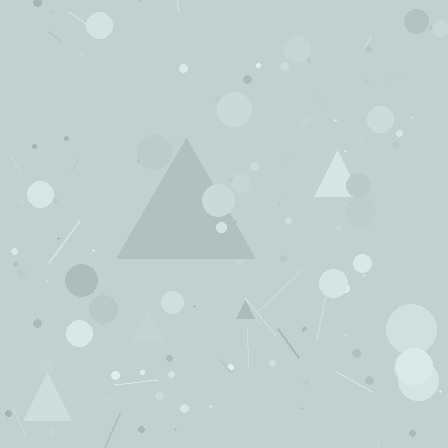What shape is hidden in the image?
A triangle is hidden in the image.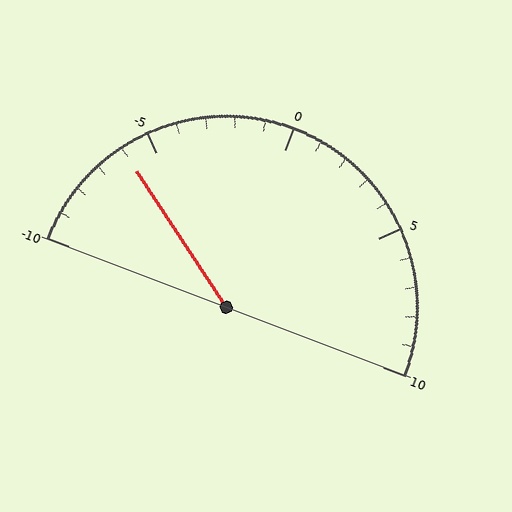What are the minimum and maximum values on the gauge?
The gauge ranges from -10 to 10.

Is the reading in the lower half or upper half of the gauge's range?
The reading is in the lower half of the range (-10 to 10).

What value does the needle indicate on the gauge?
The needle indicates approximately -6.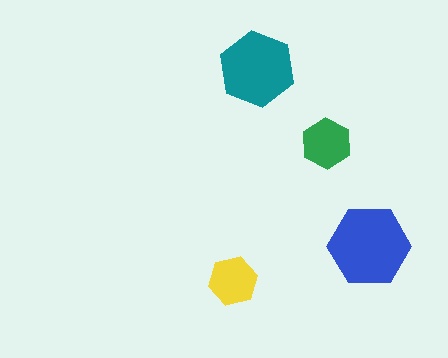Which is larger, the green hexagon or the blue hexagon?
The blue one.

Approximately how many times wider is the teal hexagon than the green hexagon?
About 1.5 times wider.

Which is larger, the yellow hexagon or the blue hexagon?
The blue one.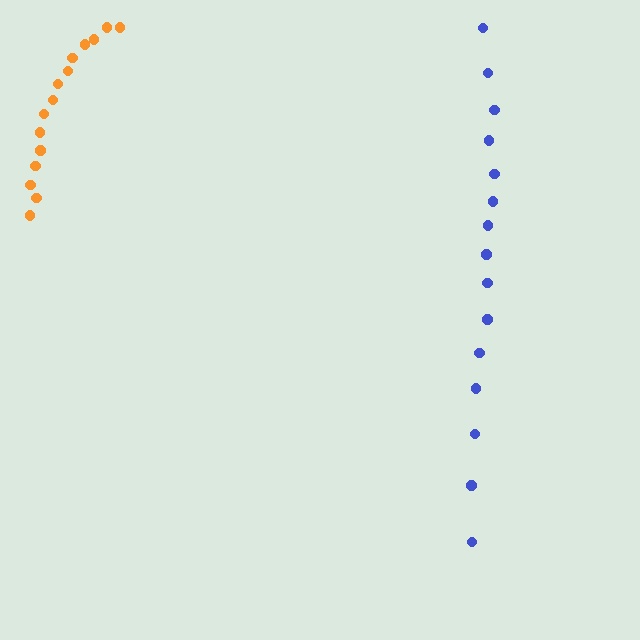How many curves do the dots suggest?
There are 2 distinct paths.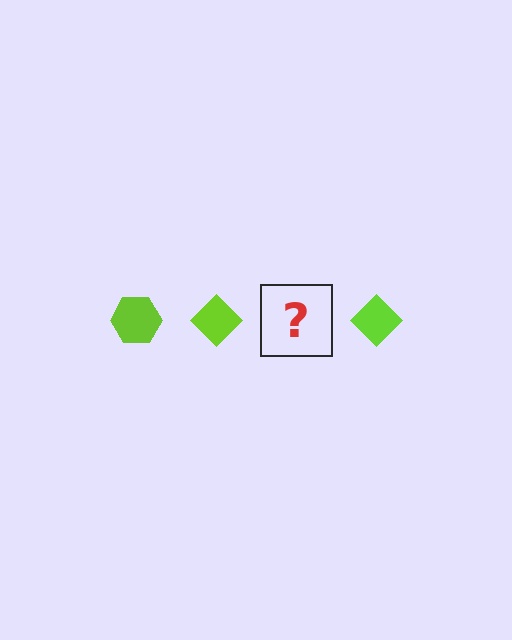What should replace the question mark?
The question mark should be replaced with a lime hexagon.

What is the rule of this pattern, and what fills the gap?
The rule is that the pattern cycles through hexagon, diamond shapes in lime. The gap should be filled with a lime hexagon.